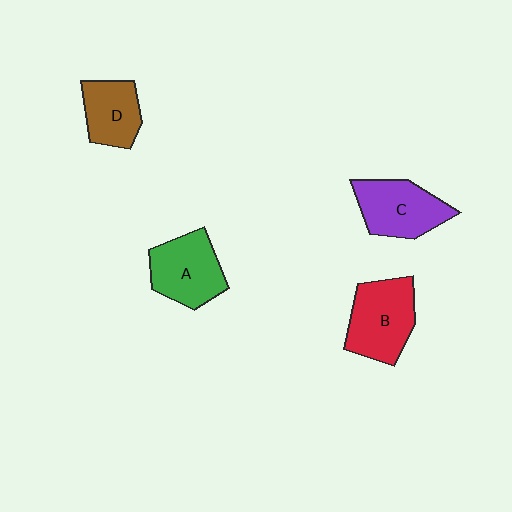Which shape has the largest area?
Shape B (red).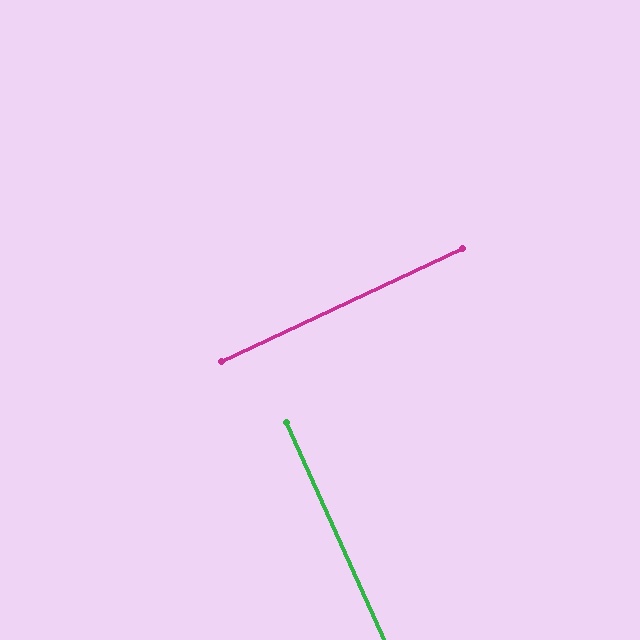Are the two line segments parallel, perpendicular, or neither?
Perpendicular — they meet at approximately 89°.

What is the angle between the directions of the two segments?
Approximately 89 degrees.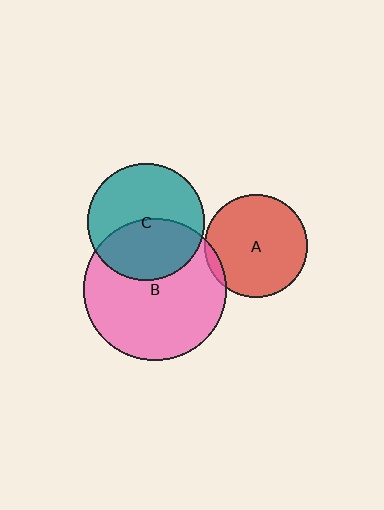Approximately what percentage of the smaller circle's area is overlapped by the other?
Approximately 45%.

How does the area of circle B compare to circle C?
Approximately 1.5 times.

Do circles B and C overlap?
Yes.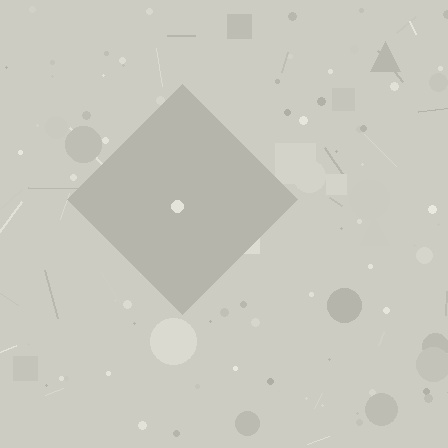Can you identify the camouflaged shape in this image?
The camouflaged shape is a diamond.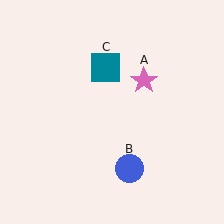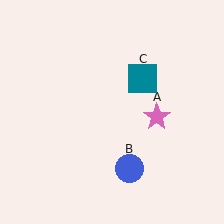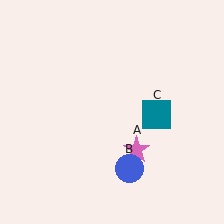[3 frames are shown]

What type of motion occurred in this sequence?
The pink star (object A), teal square (object C) rotated clockwise around the center of the scene.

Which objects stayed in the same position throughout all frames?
Blue circle (object B) remained stationary.